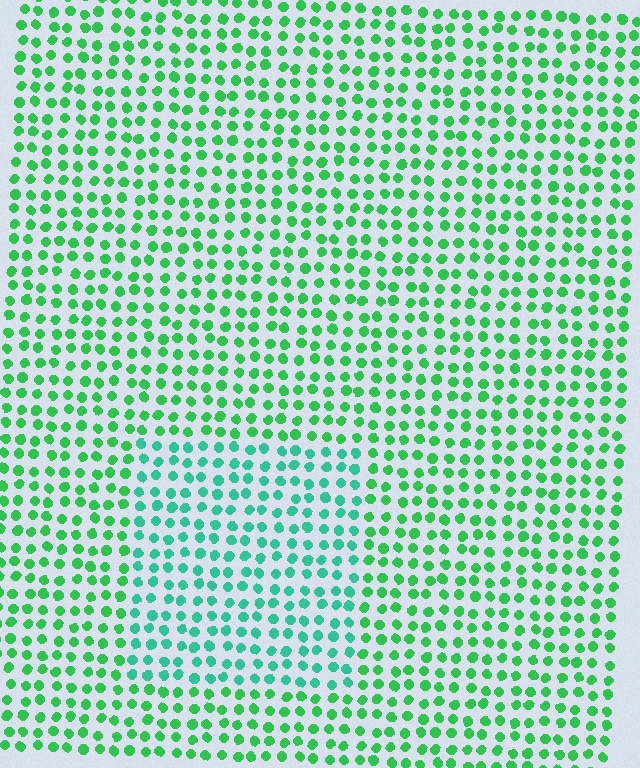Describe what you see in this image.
The image is filled with small green elements in a uniform arrangement. A rectangle-shaped region is visible where the elements are tinted to a slightly different hue, forming a subtle color boundary.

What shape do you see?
I see a rectangle.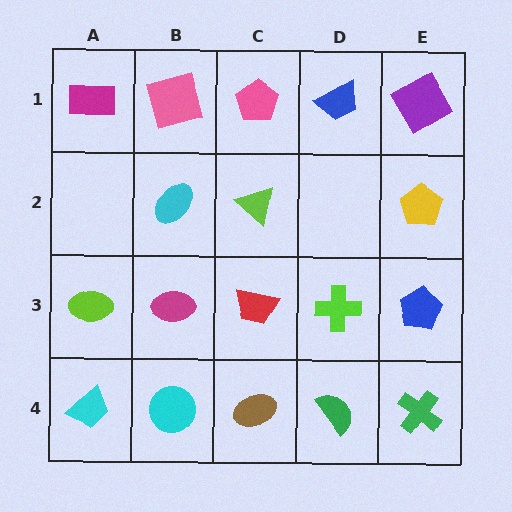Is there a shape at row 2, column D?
No, that cell is empty.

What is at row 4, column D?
A green semicircle.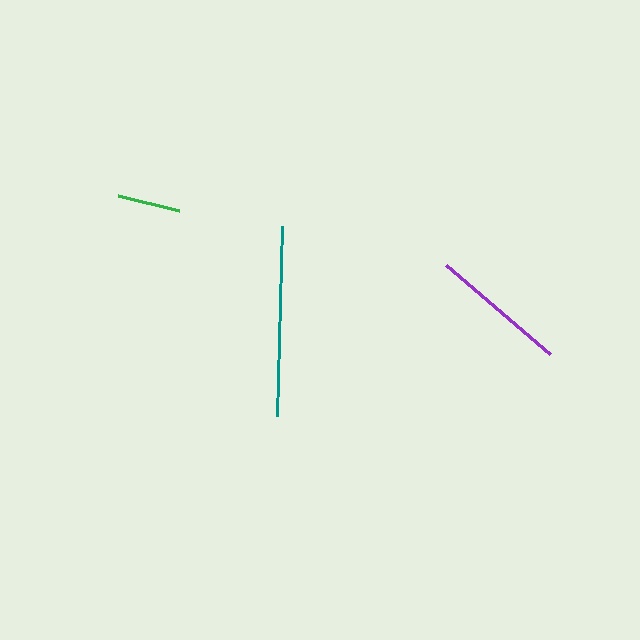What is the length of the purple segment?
The purple segment is approximately 137 pixels long.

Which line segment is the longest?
The teal line is the longest at approximately 190 pixels.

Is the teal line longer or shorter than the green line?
The teal line is longer than the green line.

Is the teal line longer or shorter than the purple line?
The teal line is longer than the purple line.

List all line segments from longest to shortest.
From longest to shortest: teal, purple, green.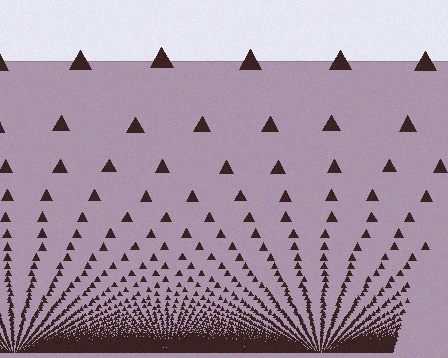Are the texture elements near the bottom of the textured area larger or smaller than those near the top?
Smaller. The gradient is inverted — elements near the bottom are smaller and denser.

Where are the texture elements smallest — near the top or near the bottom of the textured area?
Near the bottom.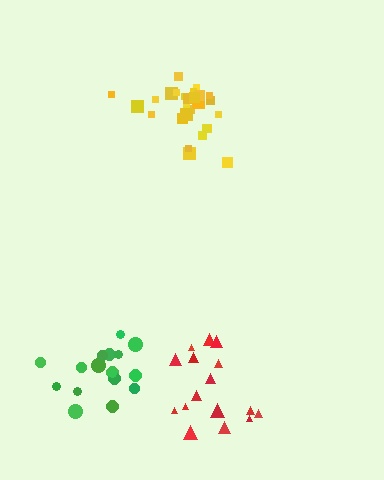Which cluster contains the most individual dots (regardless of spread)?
Yellow (28).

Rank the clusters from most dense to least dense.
yellow, green, red.